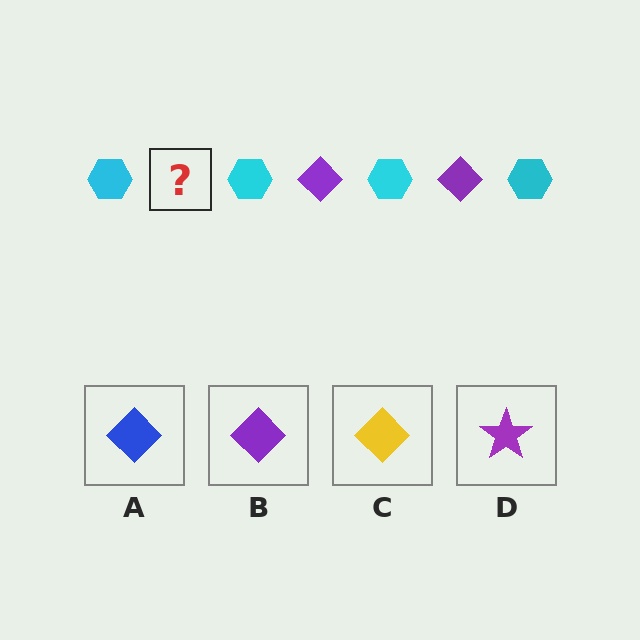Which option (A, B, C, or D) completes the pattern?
B.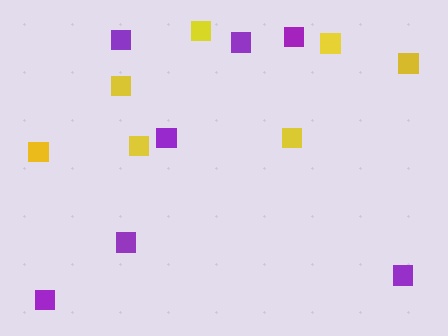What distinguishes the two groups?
There are 2 groups: one group of yellow squares (7) and one group of purple squares (7).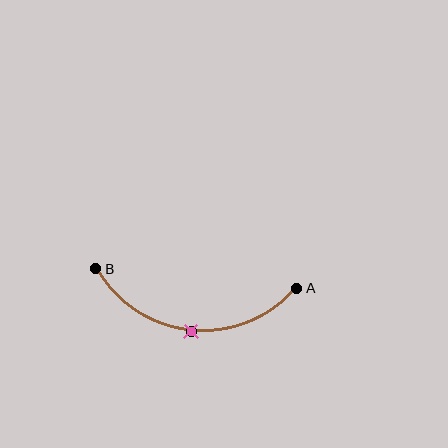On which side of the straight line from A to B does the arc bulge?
The arc bulges below the straight line connecting A and B.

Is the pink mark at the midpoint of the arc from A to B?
Yes. The pink mark lies on the arc at equal arc-length from both A and B — it is the arc midpoint.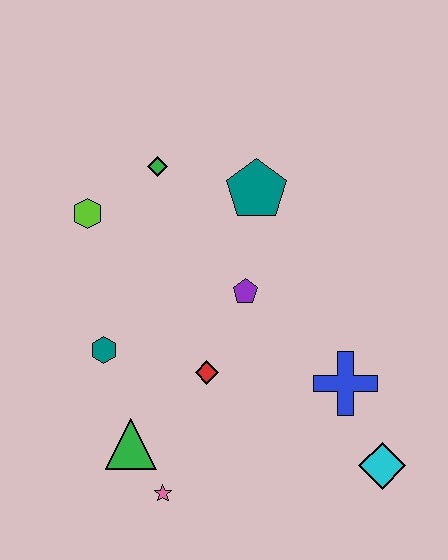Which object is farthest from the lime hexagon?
The cyan diamond is farthest from the lime hexagon.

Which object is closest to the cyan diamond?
The blue cross is closest to the cyan diamond.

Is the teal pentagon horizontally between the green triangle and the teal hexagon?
No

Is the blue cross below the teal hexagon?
Yes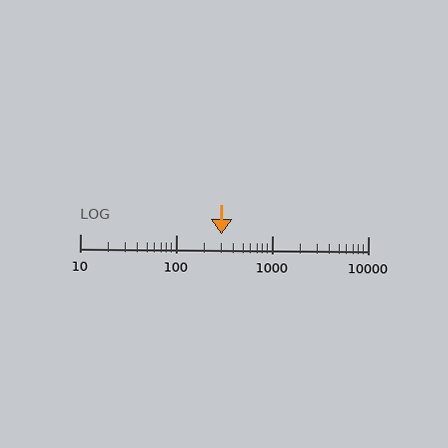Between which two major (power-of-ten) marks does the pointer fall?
The pointer is between 100 and 1000.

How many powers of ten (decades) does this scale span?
The scale spans 3 decades, from 10 to 10000.